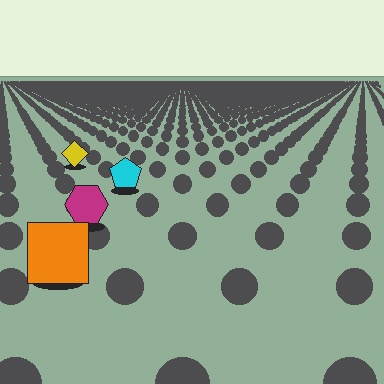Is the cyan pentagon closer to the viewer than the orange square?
No. The orange square is closer — you can tell from the texture gradient: the ground texture is coarser near it.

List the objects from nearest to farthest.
From nearest to farthest: the orange square, the magenta hexagon, the cyan pentagon, the yellow diamond.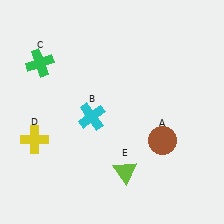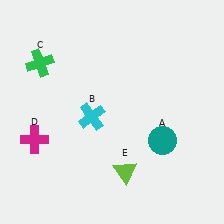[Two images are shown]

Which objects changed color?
A changed from brown to teal. D changed from yellow to magenta.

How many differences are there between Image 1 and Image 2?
There are 2 differences between the two images.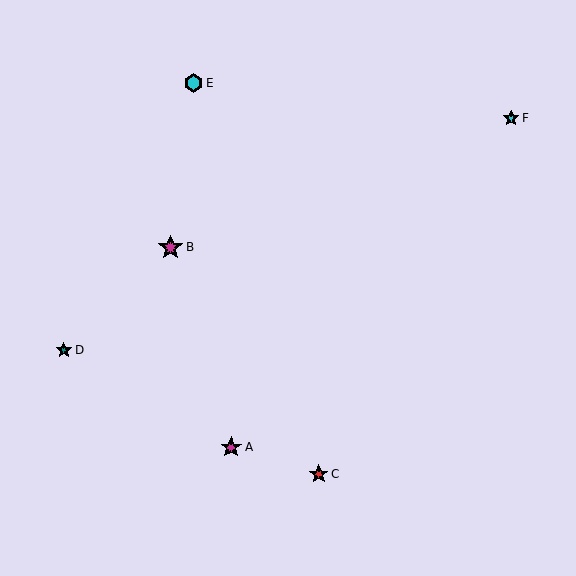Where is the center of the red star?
The center of the red star is at (319, 474).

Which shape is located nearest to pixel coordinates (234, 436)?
The magenta star (labeled A) at (231, 447) is nearest to that location.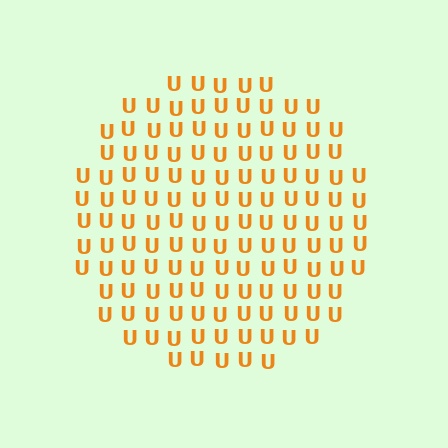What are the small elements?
The small elements are letter U's.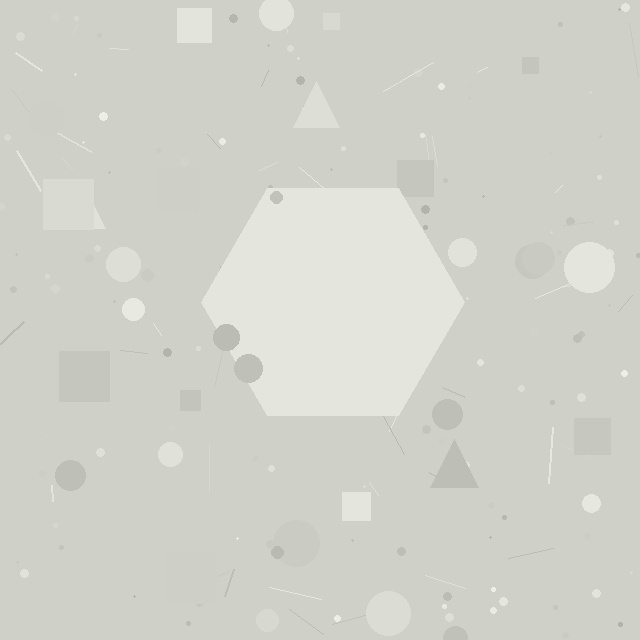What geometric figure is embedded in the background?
A hexagon is embedded in the background.